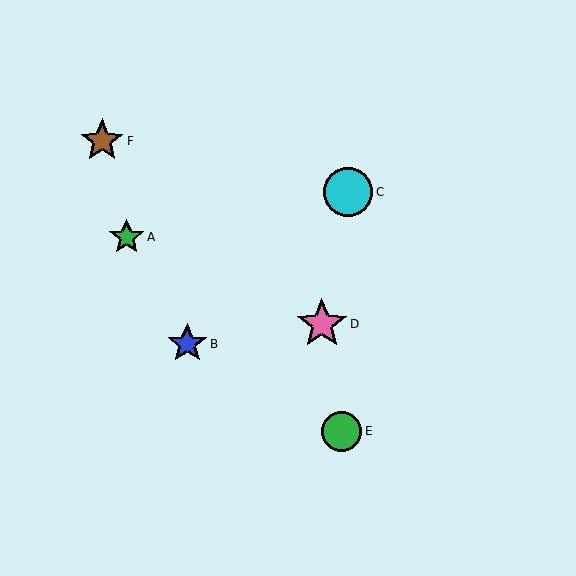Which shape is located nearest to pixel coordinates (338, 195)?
The cyan circle (labeled C) at (348, 192) is nearest to that location.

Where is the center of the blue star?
The center of the blue star is at (187, 344).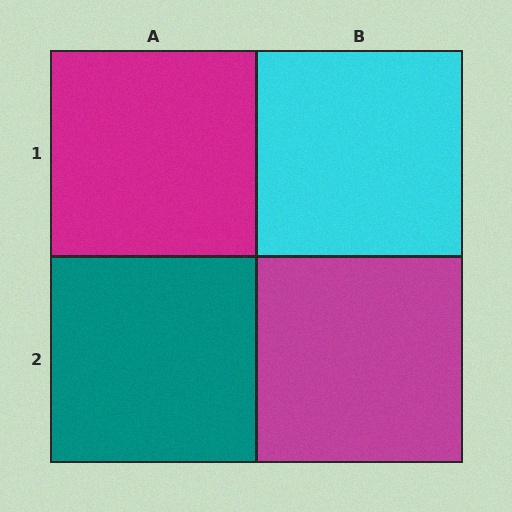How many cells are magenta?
2 cells are magenta.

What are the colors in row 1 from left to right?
Magenta, cyan.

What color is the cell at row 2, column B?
Magenta.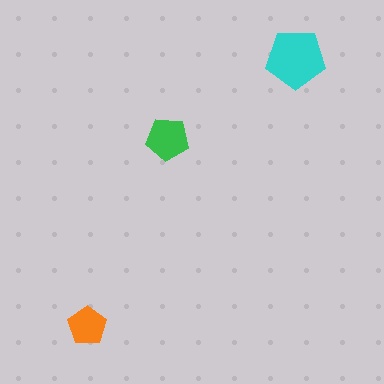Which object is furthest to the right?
The cyan pentagon is rightmost.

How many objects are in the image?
There are 3 objects in the image.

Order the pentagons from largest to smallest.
the cyan one, the green one, the orange one.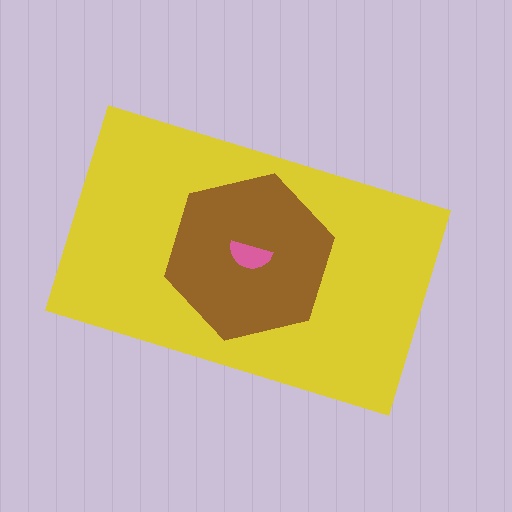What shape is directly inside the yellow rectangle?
The brown hexagon.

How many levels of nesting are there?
3.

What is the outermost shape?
The yellow rectangle.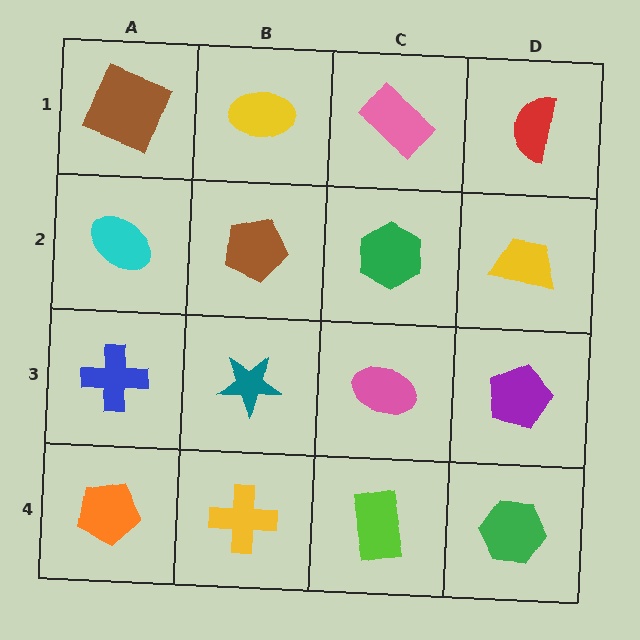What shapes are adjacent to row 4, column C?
A pink ellipse (row 3, column C), a yellow cross (row 4, column B), a green hexagon (row 4, column D).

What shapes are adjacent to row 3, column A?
A cyan ellipse (row 2, column A), an orange pentagon (row 4, column A), a teal star (row 3, column B).